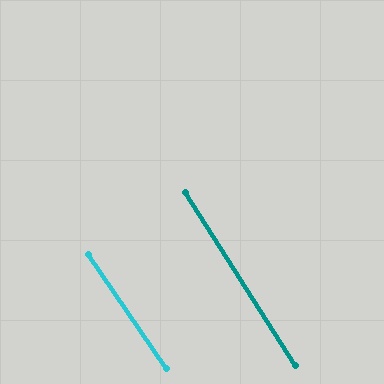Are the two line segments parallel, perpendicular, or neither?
Parallel — their directions differ by only 1.9°.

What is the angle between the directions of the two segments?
Approximately 2 degrees.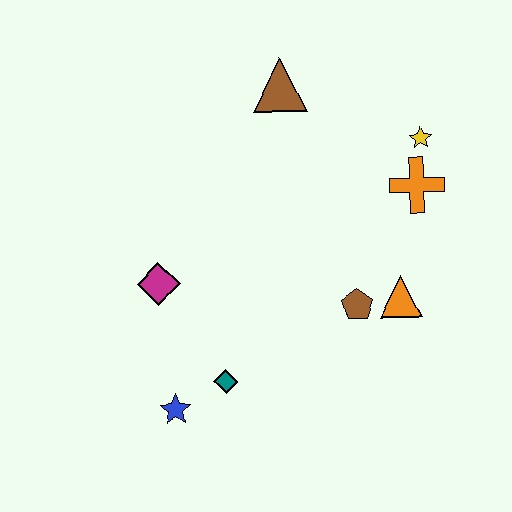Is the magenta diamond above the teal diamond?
Yes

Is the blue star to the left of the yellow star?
Yes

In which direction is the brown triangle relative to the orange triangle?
The brown triangle is above the orange triangle.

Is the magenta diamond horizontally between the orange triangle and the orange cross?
No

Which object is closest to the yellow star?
The orange cross is closest to the yellow star.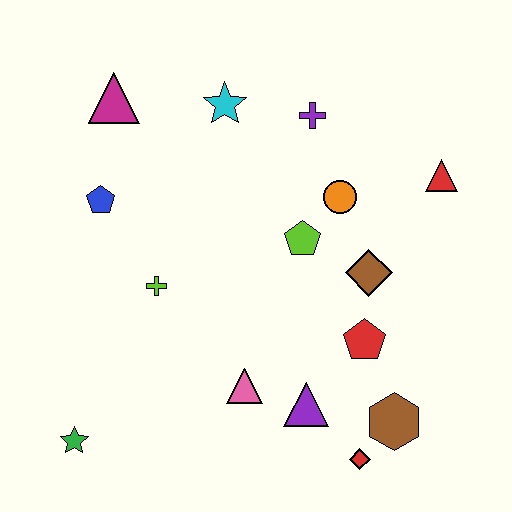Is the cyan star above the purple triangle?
Yes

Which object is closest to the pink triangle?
The purple triangle is closest to the pink triangle.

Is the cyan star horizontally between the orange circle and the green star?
Yes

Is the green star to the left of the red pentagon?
Yes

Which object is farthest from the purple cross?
The green star is farthest from the purple cross.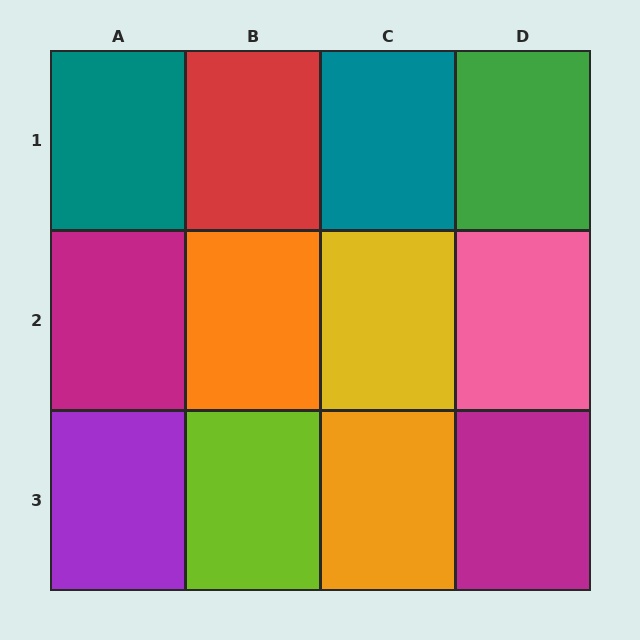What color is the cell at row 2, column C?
Yellow.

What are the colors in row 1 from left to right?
Teal, red, teal, green.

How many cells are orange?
2 cells are orange.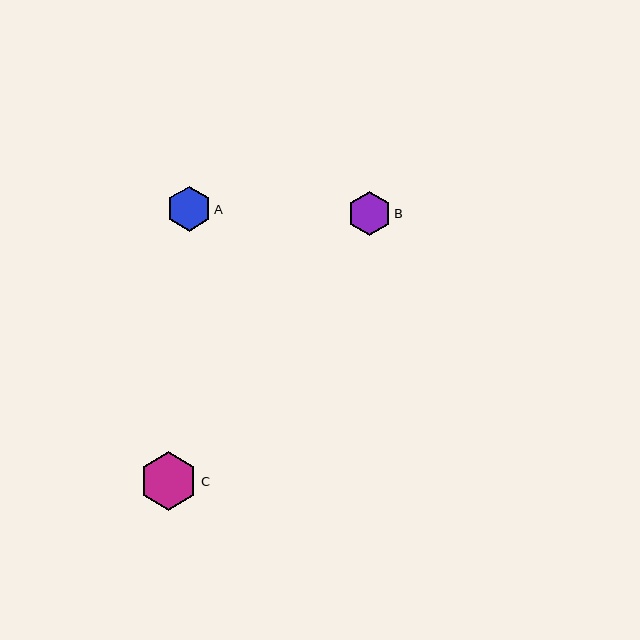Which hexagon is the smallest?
Hexagon B is the smallest with a size of approximately 44 pixels.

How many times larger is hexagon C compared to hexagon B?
Hexagon C is approximately 1.3 times the size of hexagon B.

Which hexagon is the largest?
Hexagon C is the largest with a size of approximately 59 pixels.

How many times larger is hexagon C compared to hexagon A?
Hexagon C is approximately 1.3 times the size of hexagon A.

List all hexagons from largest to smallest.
From largest to smallest: C, A, B.